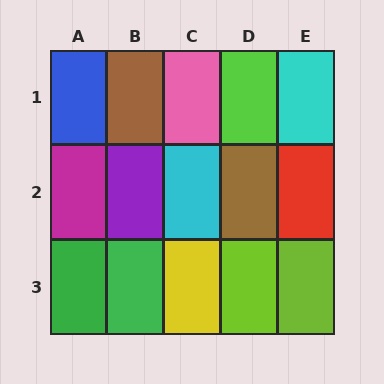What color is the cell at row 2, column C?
Cyan.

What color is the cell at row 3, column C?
Yellow.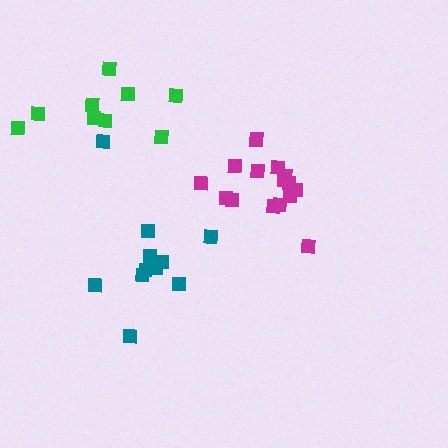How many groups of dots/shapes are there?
There are 3 groups.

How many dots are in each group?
Group 1: 11 dots, Group 2: 15 dots, Group 3: 9 dots (35 total).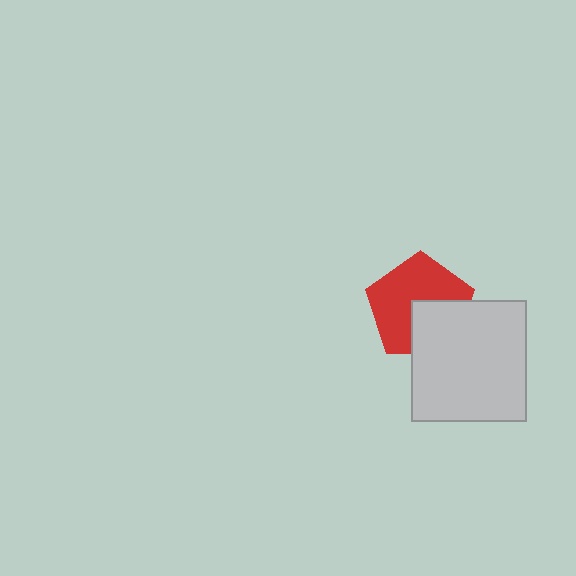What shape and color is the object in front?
The object in front is a light gray rectangle.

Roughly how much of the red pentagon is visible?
About half of it is visible (roughly 65%).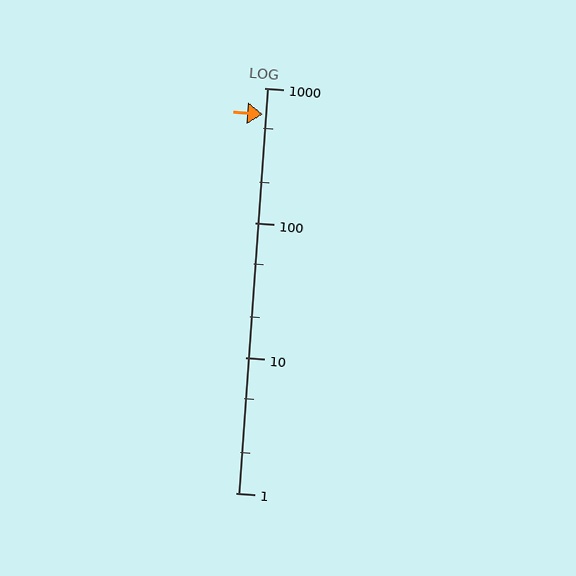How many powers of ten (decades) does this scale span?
The scale spans 3 decades, from 1 to 1000.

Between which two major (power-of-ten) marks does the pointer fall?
The pointer is between 100 and 1000.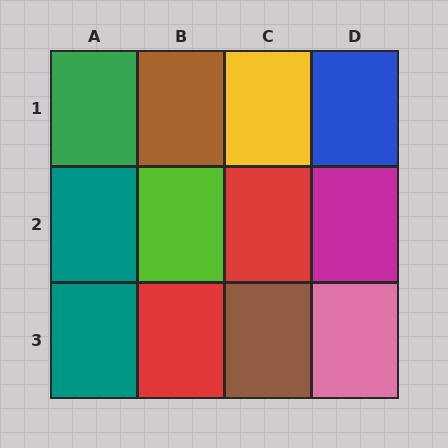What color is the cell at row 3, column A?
Teal.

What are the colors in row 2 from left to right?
Teal, lime, red, magenta.